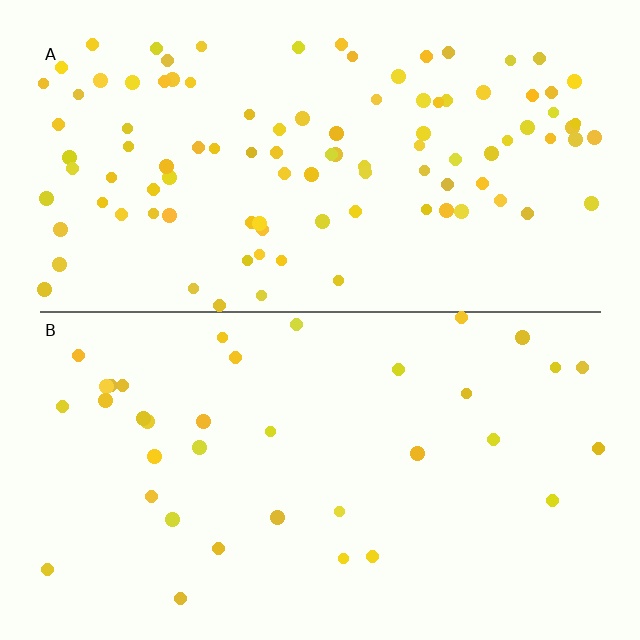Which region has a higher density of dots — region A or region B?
A (the top).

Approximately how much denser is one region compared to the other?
Approximately 2.9× — region A over region B.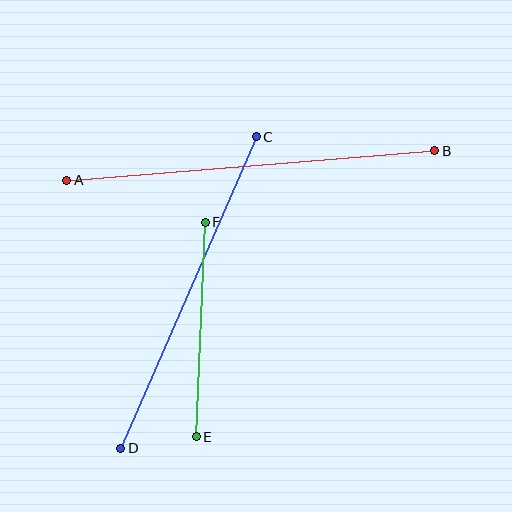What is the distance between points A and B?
The distance is approximately 369 pixels.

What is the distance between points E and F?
The distance is approximately 215 pixels.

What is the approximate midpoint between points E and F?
The midpoint is at approximately (201, 330) pixels.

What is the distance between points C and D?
The distance is approximately 339 pixels.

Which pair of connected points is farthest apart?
Points A and B are farthest apart.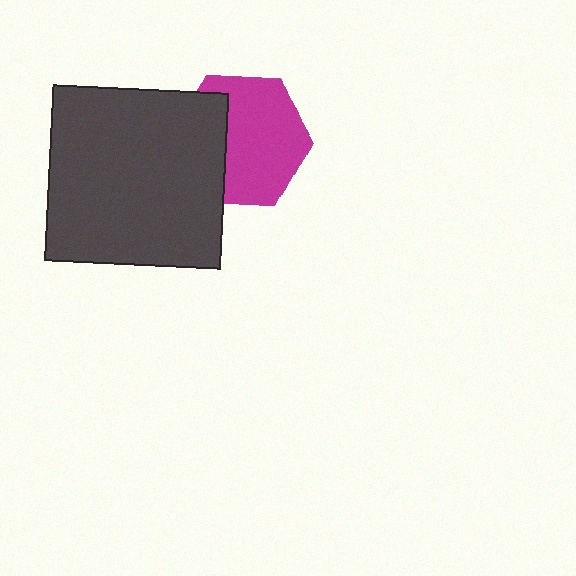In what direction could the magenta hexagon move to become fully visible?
The magenta hexagon could move right. That would shift it out from behind the dark gray square entirely.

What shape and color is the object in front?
The object in front is a dark gray square.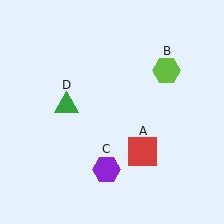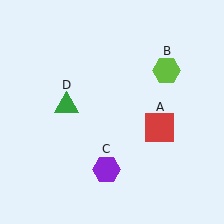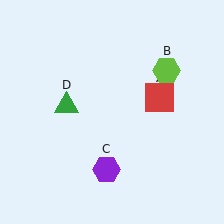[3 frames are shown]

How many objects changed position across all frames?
1 object changed position: red square (object A).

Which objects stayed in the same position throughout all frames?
Lime hexagon (object B) and purple hexagon (object C) and green triangle (object D) remained stationary.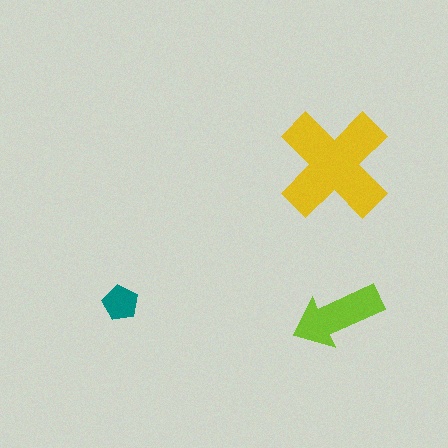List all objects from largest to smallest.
The yellow cross, the lime arrow, the teal pentagon.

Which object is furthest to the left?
The teal pentagon is leftmost.